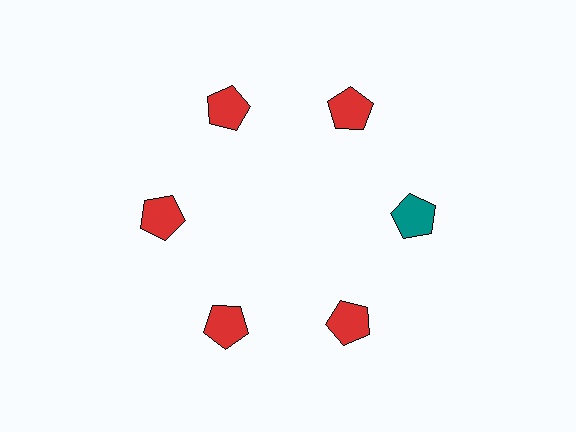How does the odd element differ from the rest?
It has a different color: teal instead of red.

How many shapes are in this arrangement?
There are 6 shapes arranged in a ring pattern.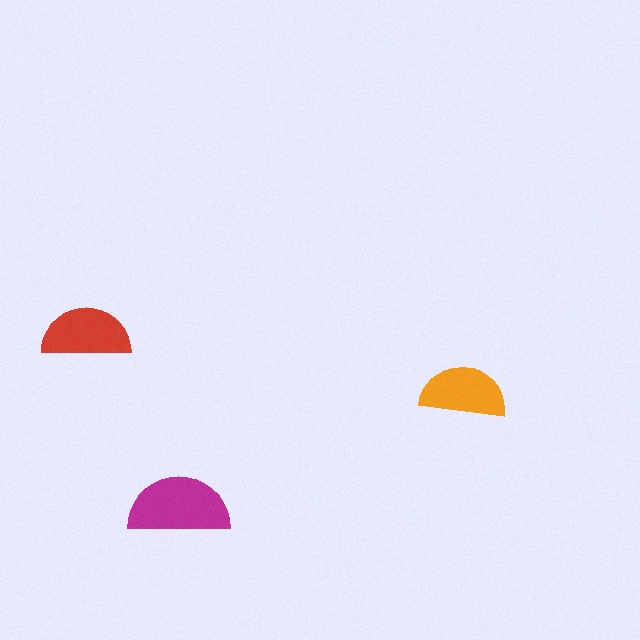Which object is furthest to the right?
The orange semicircle is rightmost.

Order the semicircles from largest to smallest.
the magenta one, the red one, the orange one.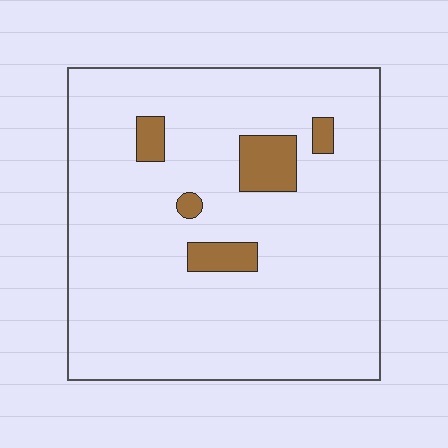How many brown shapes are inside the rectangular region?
5.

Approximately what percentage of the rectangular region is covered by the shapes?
Approximately 10%.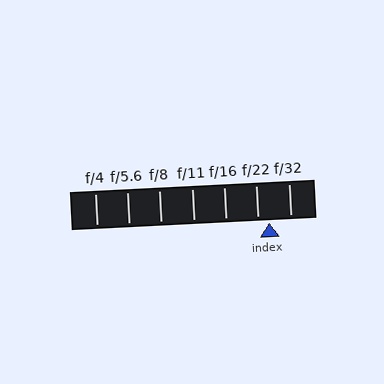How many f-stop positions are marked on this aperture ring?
There are 7 f-stop positions marked.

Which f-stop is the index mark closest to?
The index mark is closest to f/22.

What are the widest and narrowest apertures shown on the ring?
The widest aperture shown is f/4 and the narrowest is f/32.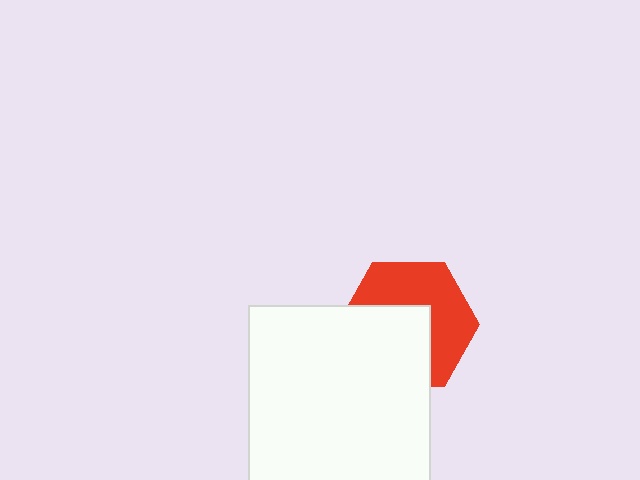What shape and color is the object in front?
The object in front is a white square.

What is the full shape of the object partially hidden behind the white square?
The partially hidden object is a red hexagon.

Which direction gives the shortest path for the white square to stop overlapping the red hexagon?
Moving toward the lower-left gives the shortest separation.